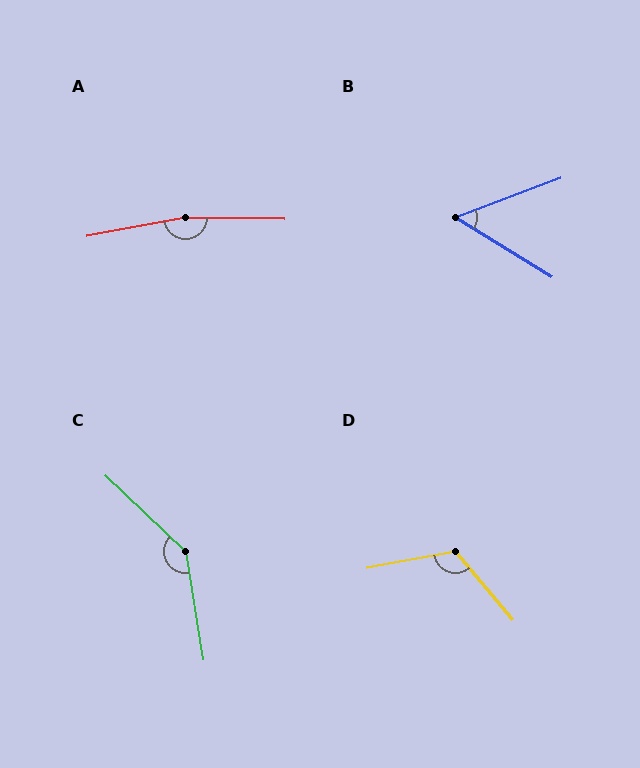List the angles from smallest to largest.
B (52°), D (119°), C (143°), A (168°).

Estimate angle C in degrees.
Approximately 143 degrees.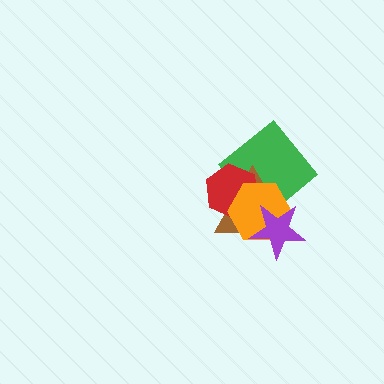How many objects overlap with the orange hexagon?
4 objects overlap with the orange hexagon.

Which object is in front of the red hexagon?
The orange hexagon is in front of the red hexagon.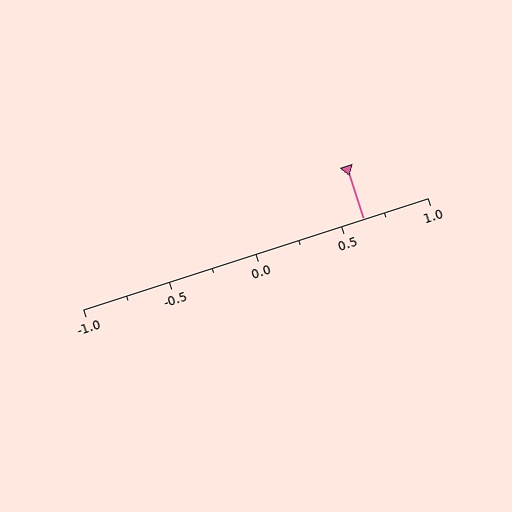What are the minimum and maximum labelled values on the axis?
The axis runs from -1.0 to 1.0.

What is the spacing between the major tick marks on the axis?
The major ticks are spaced 0.5 apart.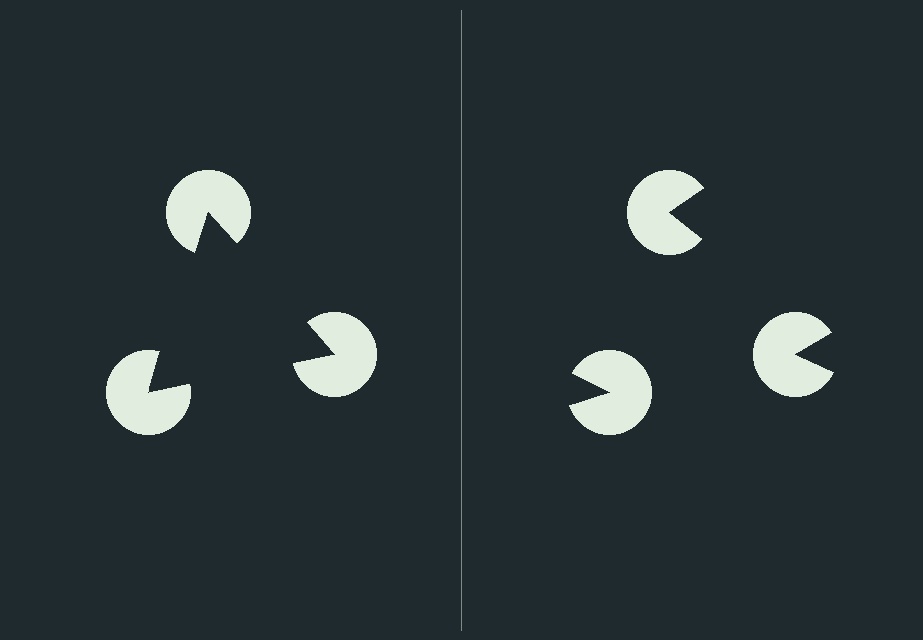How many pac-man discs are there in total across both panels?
6 — 3 on each side.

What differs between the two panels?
The pac-man discs are positioned identically on both sides; only the wedge orientations differ. On the left they align to a triangle; on the right they are misaligned.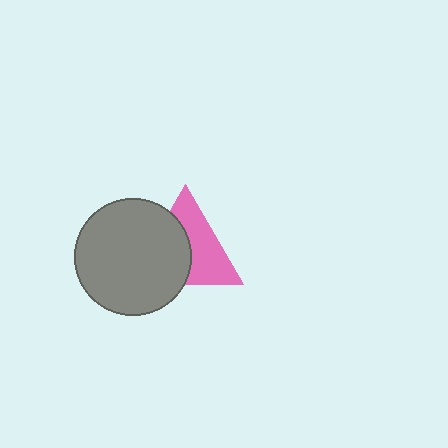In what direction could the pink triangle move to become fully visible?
The pink triangle could move right. That would shift it out from behind the gray circle entirely.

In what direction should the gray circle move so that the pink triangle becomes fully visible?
The gray circle should move left. That is the shortest direction to clear the overlap and leave the pink triangle fully visible.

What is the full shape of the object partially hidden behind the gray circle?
The partially hidden object is a pink triangle.